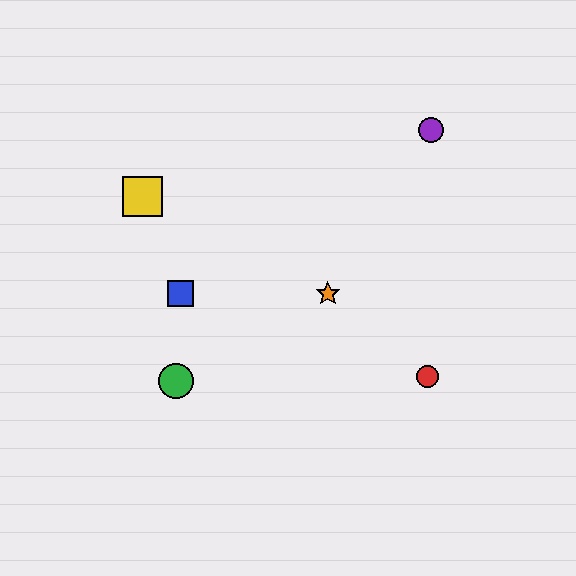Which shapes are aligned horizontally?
The blue square, the orange star are aligned horizontally.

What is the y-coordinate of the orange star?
The orange star is at y≈294.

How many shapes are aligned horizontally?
2 shapes (the blue square, the orange star) are aligned horizontally.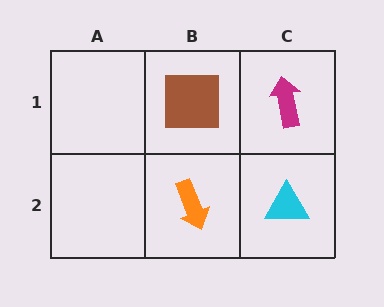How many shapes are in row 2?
2 shapes.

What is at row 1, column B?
A brown square.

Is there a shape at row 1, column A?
No, that cell is empty.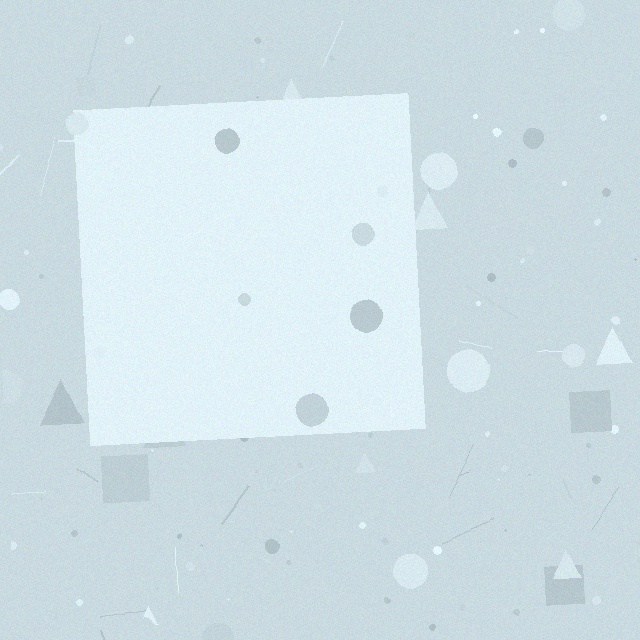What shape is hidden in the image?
A square is hidden in the image.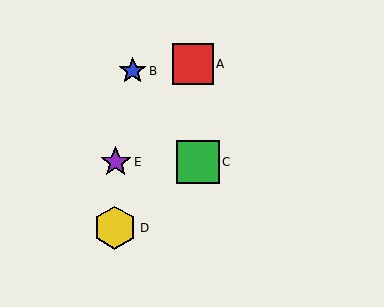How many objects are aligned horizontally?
2 objects (C, E) are aligned horizontally.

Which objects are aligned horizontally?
Objects C, E are aligned horizontally.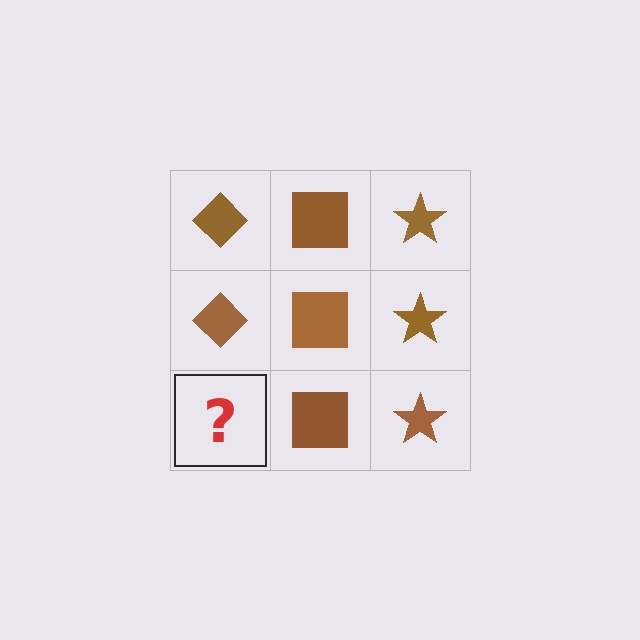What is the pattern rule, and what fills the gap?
The rule is that each column has a consistent shape. The gap should be filled with a brown diamond.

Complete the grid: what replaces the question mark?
The question mark should be replaced with a brown diamond.